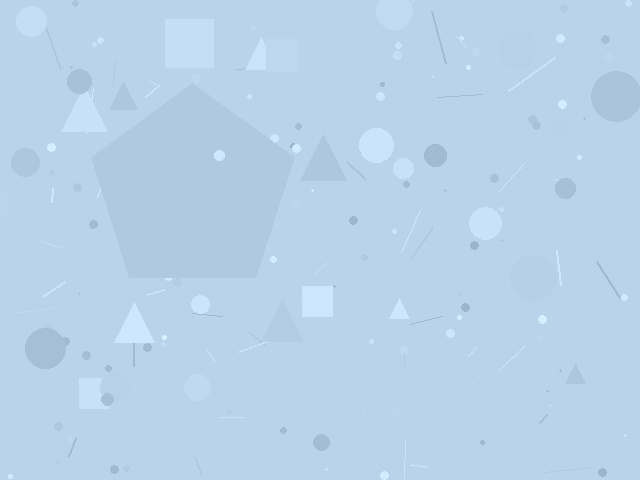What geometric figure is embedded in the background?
A pentagon is embedded in the background.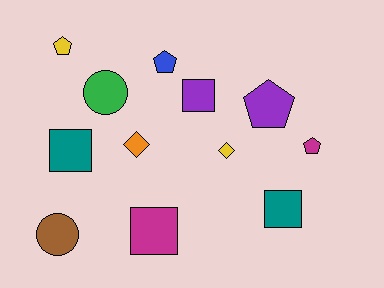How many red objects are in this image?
There are no red objects.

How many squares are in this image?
There are 4 squares.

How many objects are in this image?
There are 12 objects.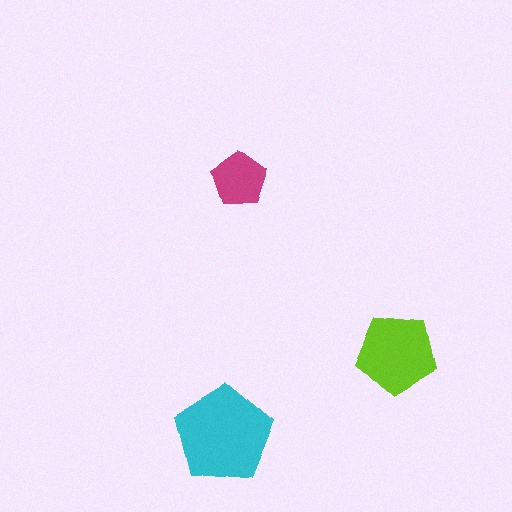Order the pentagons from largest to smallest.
the cyan one, the lime one, the magenta one.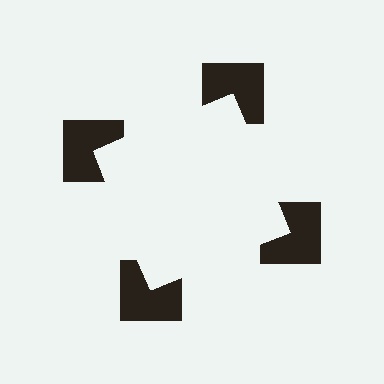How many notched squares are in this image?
There are 4 — one at each vertex of the illusory square.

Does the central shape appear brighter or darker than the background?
It typically appears slightly brighter than the background, even though no actual brightness change is drawn.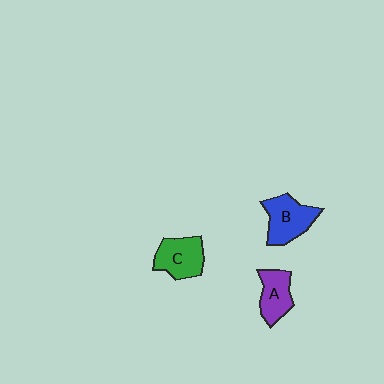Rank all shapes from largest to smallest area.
From largest to smallest: B (blue), C (green), A (purple).